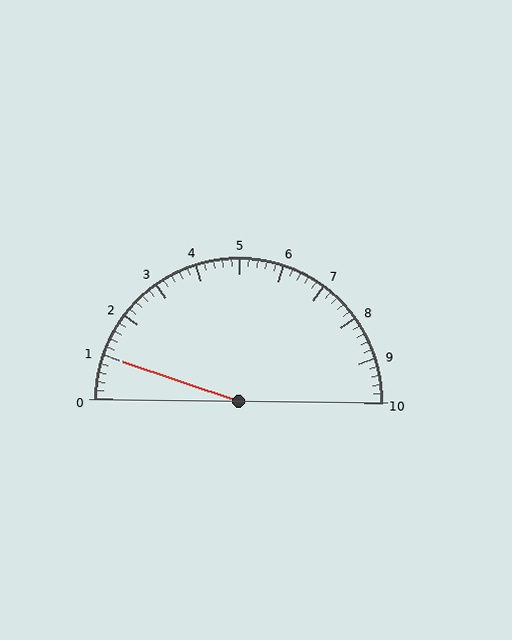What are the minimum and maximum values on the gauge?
The gauge ranges from 0 to 10.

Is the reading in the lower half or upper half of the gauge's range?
The reading is in the lower half of the range (0 to 10).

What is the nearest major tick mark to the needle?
The nearest major tick mark is 1.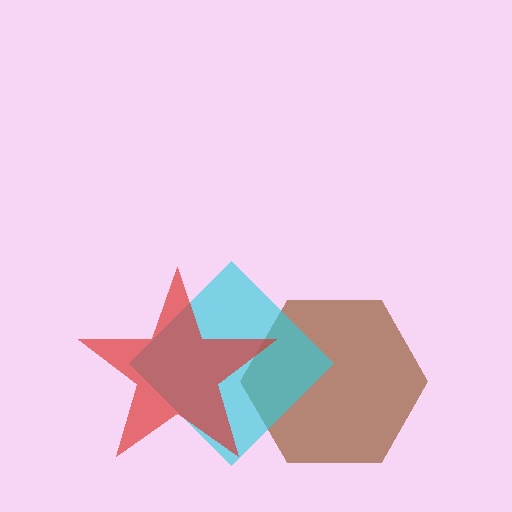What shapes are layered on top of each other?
The layered shapes are: a brown hexagon, a cyan diamond, a red star.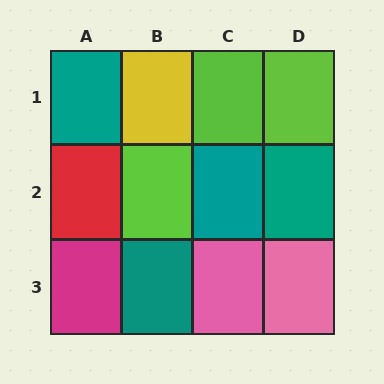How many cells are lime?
3 cells are lime.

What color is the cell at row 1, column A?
Teal.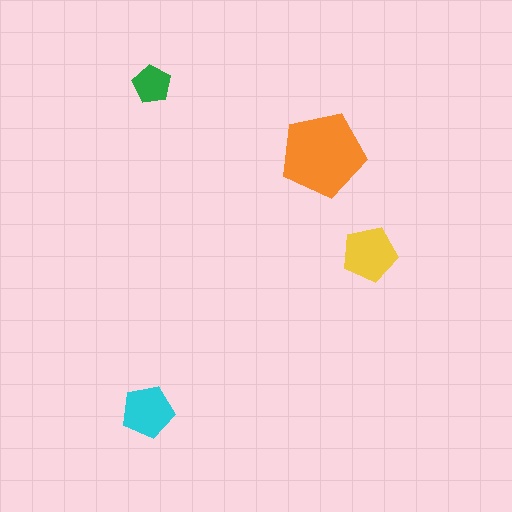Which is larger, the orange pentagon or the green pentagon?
The orange one.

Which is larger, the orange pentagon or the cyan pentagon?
The orange one.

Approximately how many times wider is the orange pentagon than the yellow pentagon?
About 1.5 times wider.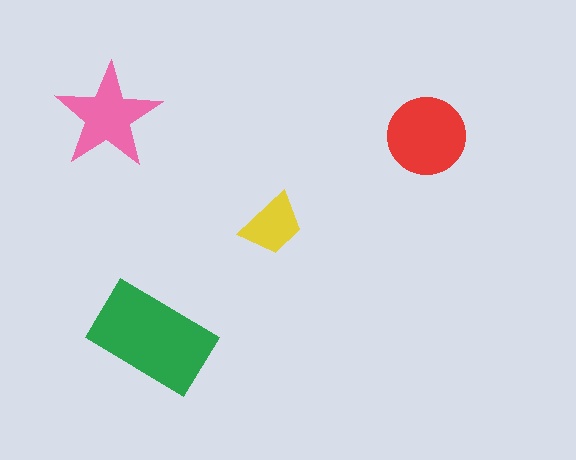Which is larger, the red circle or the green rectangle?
The green rectangle.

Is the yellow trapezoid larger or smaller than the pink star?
Smaller.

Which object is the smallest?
The yellow trapezoid.